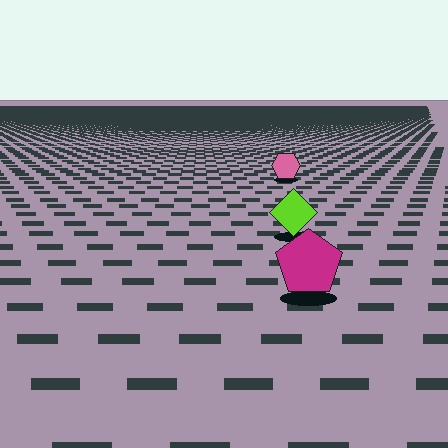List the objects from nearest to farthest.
From nearest to farthest: the magenta pentagon, the lime diamond, the pink hexagon.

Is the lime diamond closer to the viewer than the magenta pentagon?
No. The magenta pentagon is closer — you can tell from the texture gradient: the ground texture is coarser near it.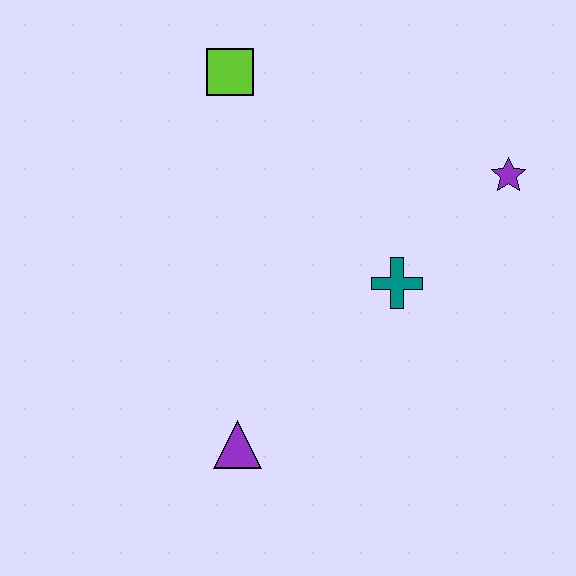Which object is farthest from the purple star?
The purple triangle is farthest from the purple star.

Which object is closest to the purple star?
The teal cross is closest to the purple star.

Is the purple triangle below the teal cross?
Yes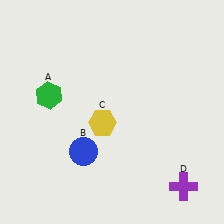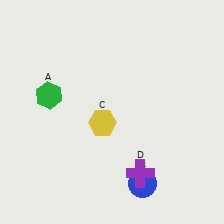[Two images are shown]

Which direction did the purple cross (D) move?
The purple cross (D) moved left.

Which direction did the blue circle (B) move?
The blue circle (B) moved right.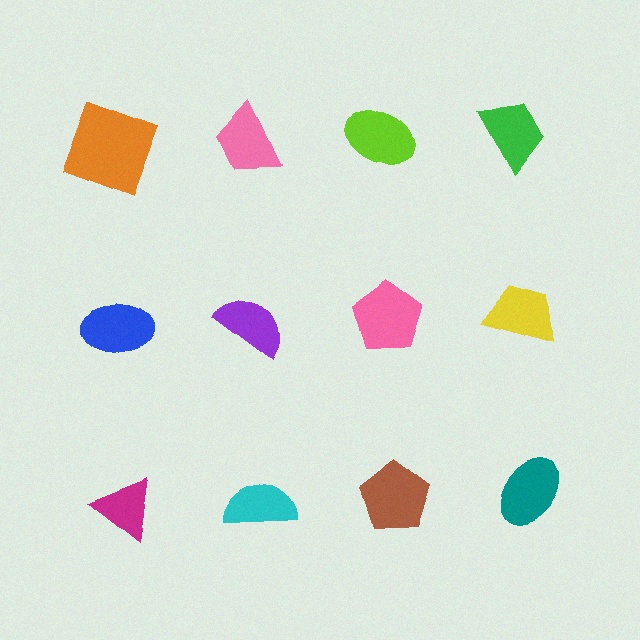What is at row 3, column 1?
A magenta triangle.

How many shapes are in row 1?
4 shapes.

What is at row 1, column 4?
A green trapezoid.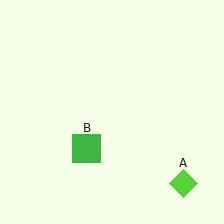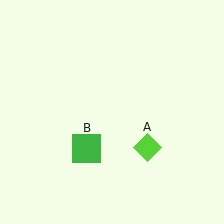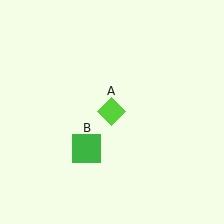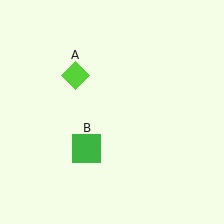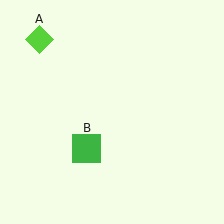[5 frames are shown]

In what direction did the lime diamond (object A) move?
The lime diamond (object A) moved up and to the left.